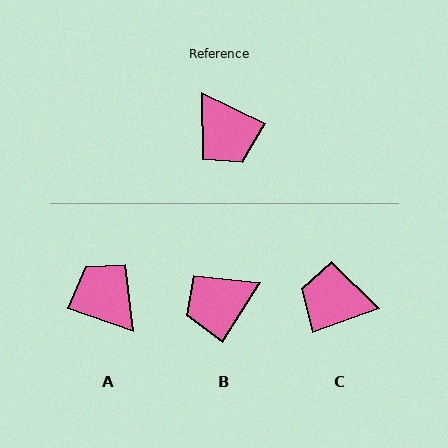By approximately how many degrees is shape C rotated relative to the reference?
Approximately 135 degrees clockwise.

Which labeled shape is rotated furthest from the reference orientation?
A, about 174 degrees away.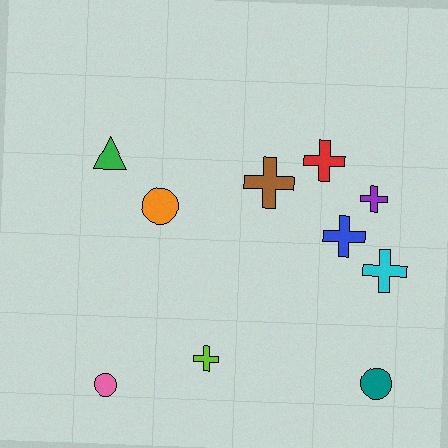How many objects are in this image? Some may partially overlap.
There are 10 objects.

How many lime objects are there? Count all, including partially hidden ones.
There is 1 lime object.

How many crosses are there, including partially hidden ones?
There are 6 crosses.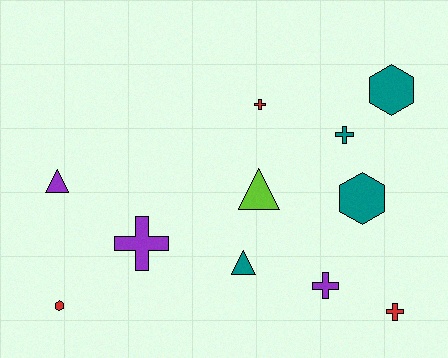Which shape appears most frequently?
Cross, with 5 objects.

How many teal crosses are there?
There is 1 teal cross.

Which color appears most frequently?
Teal, with 4 objects.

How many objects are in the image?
There are 11 objects.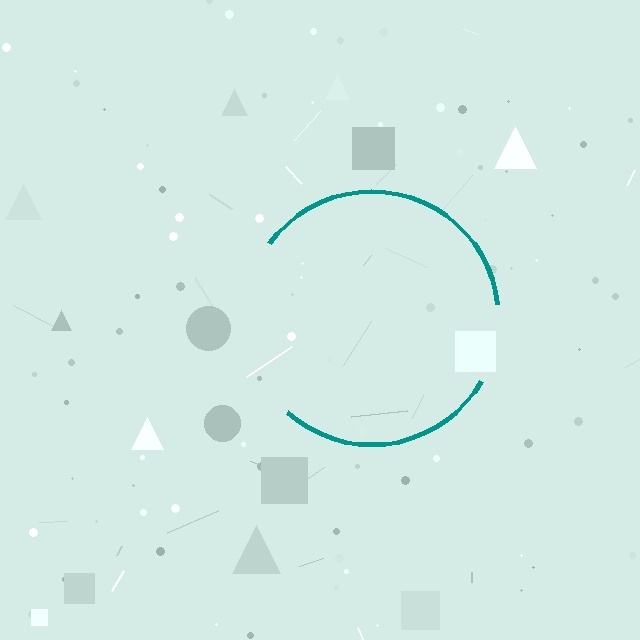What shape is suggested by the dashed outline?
The dashed outline suggests a circle.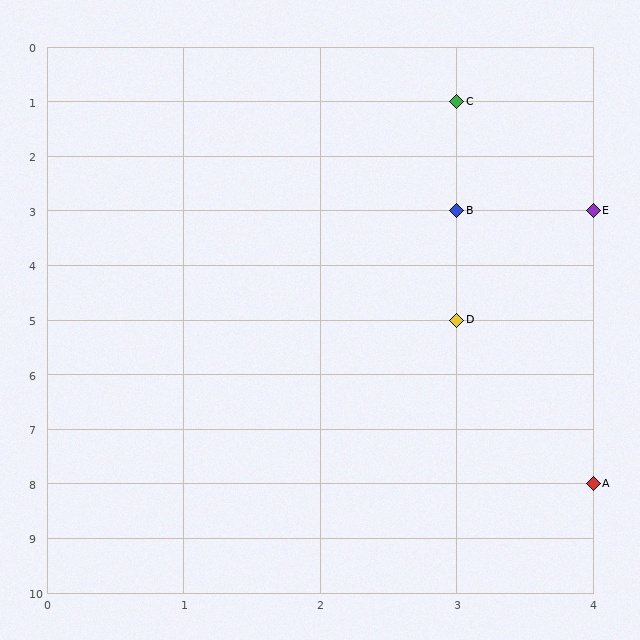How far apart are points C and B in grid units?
Points C and B are 2 rows apart.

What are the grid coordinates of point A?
Point A is at grid coordinates (4, 8).